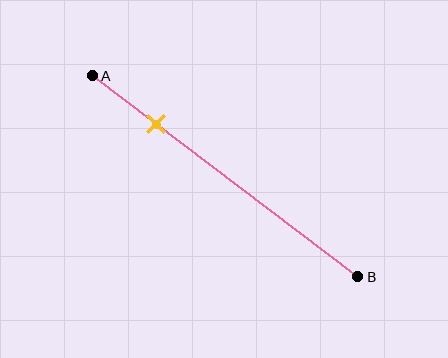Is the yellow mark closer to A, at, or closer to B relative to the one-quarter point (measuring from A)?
The yellow mark is approximately at the one-quarter point of segment AB.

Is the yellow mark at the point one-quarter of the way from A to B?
Yes, the mark is approximately at the one-quarter point.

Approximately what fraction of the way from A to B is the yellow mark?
The yellow mark is approximately 25% of the way from A to B.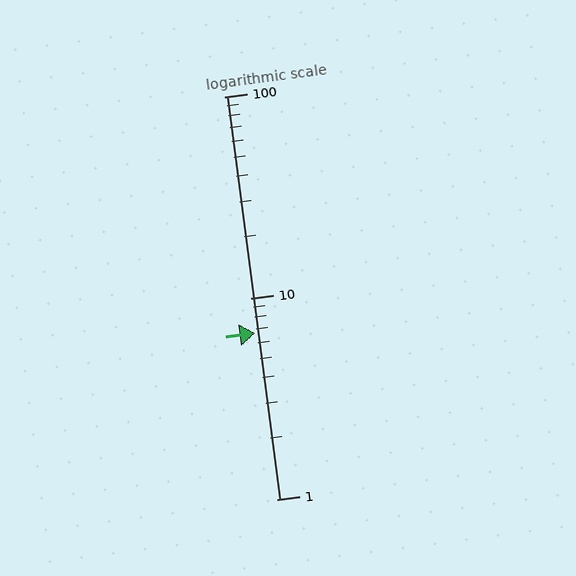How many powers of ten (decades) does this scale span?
The scale spans 2 decades, from 1 to 100.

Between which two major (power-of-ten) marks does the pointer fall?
The pointer is between 1 and 10.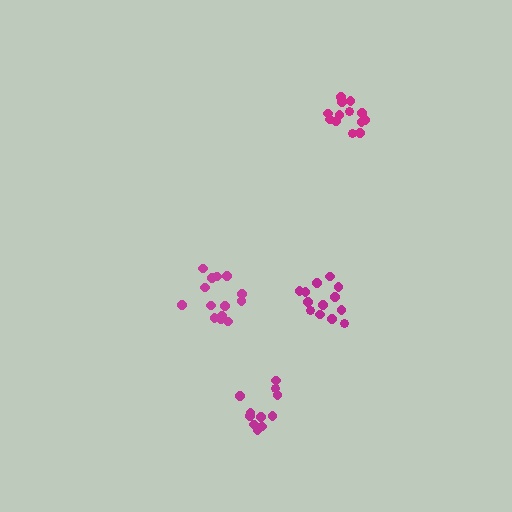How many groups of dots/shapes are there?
There are 4 groups.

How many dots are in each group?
Group 1: 13 dots, Group 2: 13 dots, Group 3: 14 dots, Group 4: 11 dots (51 total).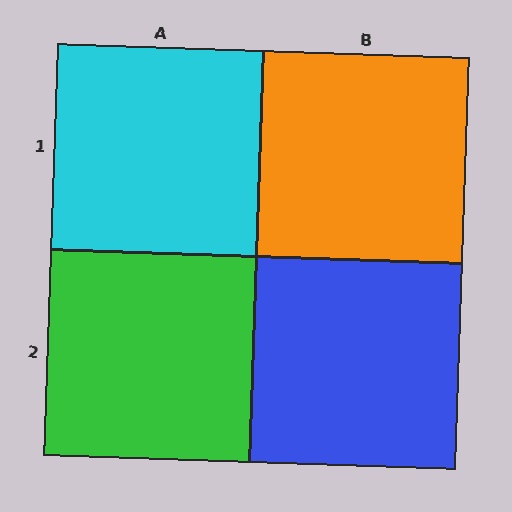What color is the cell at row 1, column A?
Cyan.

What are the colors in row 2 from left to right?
Green, blue.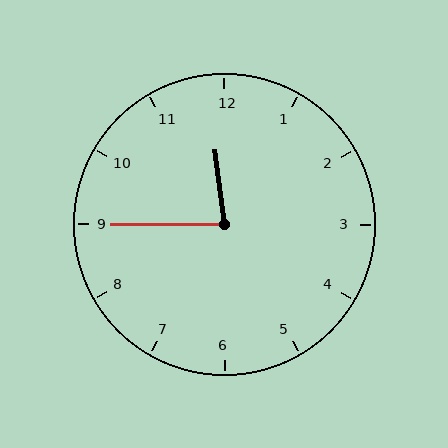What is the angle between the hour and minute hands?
Approximately 82 degrees.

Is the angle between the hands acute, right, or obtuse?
It is acute.